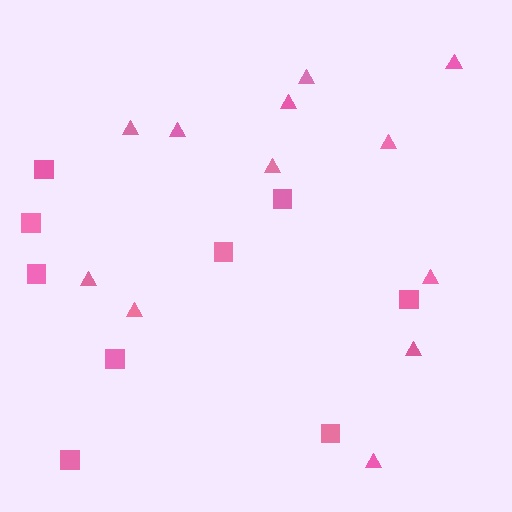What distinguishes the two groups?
There are 2 groups: one group of squares (9) and one group of triangles (12).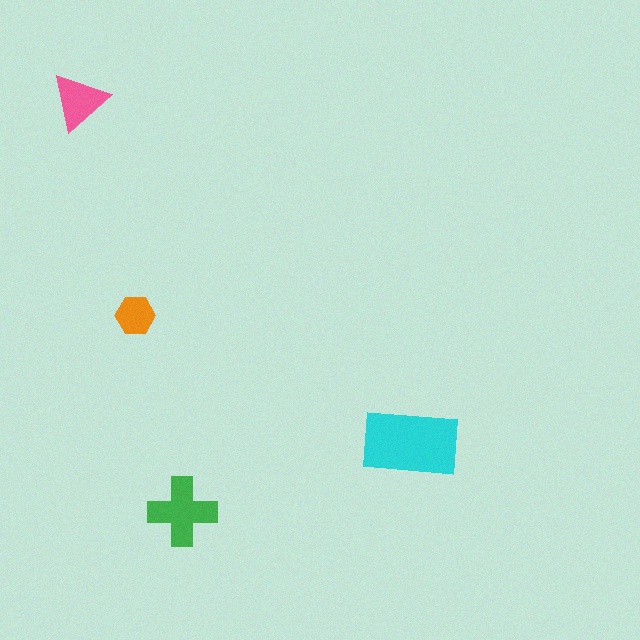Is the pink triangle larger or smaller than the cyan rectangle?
Smaller.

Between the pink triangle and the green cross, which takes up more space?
The green cross.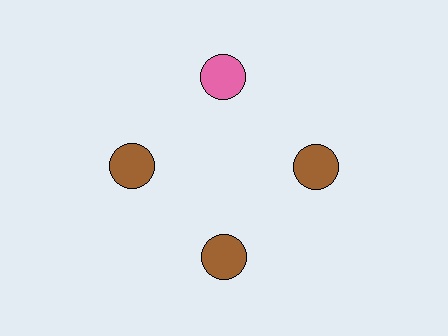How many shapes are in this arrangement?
There are 4 shapes arranged in a ring pattern.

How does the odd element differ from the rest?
It has a different color: pink instead of brown.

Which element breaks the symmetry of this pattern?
The pink circle at roughly the 12 o'clock position breaks the symmetry. All other shapes are brown circles.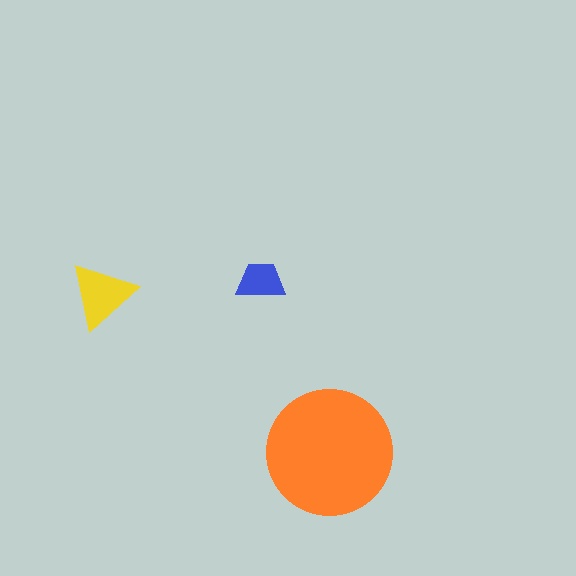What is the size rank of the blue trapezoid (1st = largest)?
3rd.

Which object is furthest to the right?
The orange circle is rightmost.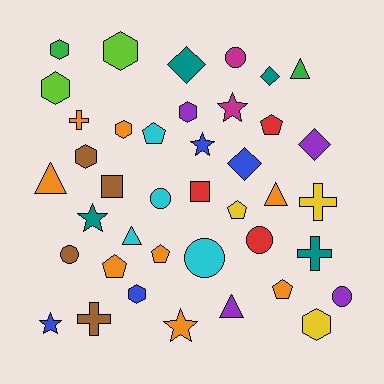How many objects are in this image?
There are 40 objects.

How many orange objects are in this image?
There are 8 orange objects.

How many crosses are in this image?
There are 4 crosses.